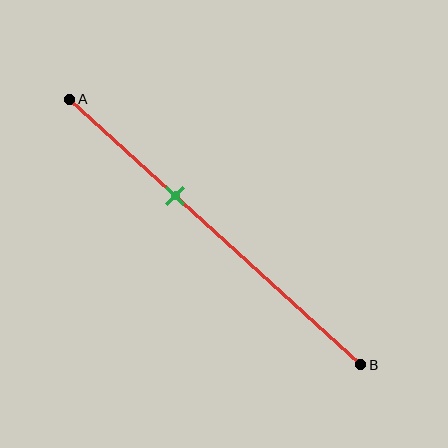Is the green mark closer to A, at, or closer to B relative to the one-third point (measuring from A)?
The green mark is approximately at the one-third point of segment AB.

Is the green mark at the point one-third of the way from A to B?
Yes, the mark is approximately at the one-third point.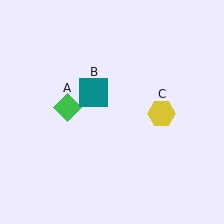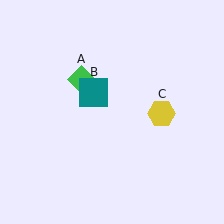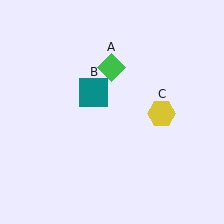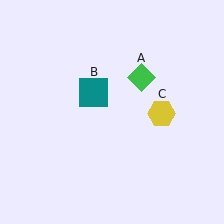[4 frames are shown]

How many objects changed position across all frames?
1 object changed position: green diamond (object A).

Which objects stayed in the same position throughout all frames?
Teal square (object B) and yellow hexagon (object C) remained stationary.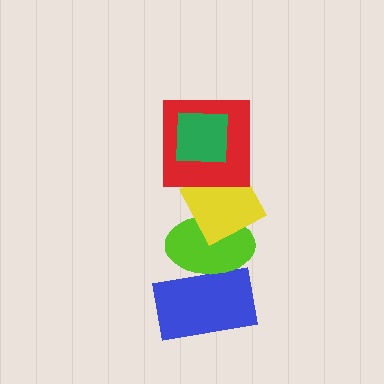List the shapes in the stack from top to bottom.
From top to bottom: the green square, the red square, the yellow diamond, the lime ellipse, the blue rectangle.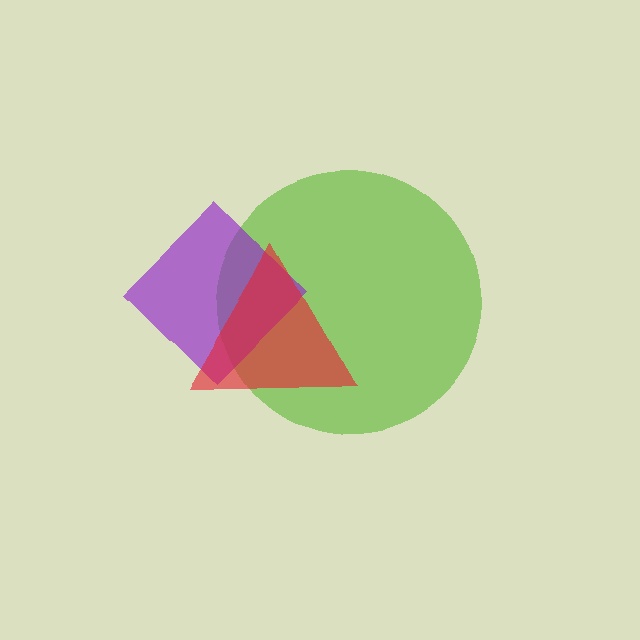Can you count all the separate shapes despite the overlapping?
Yes, there are 3 separate shapes.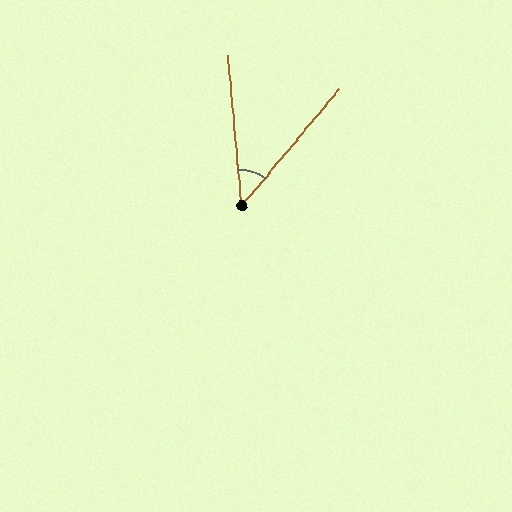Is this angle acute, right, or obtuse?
It is acute.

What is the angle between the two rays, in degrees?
Approximately 45 degrees.